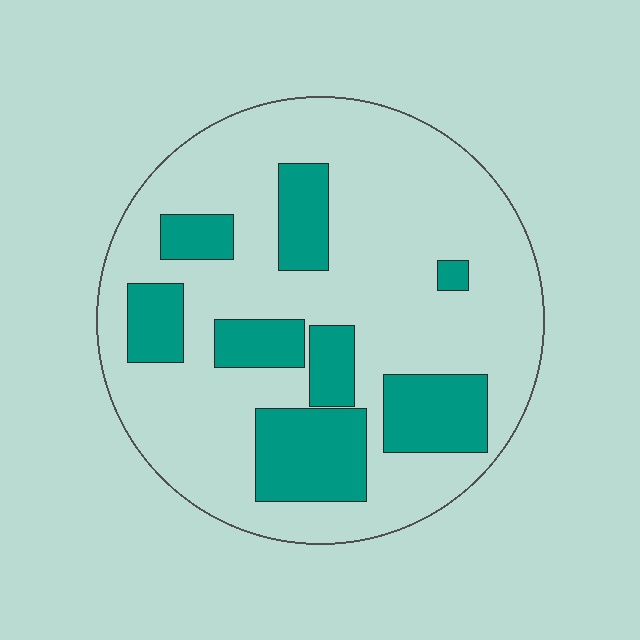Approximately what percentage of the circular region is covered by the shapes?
Approximately 25%.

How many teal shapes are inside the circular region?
8.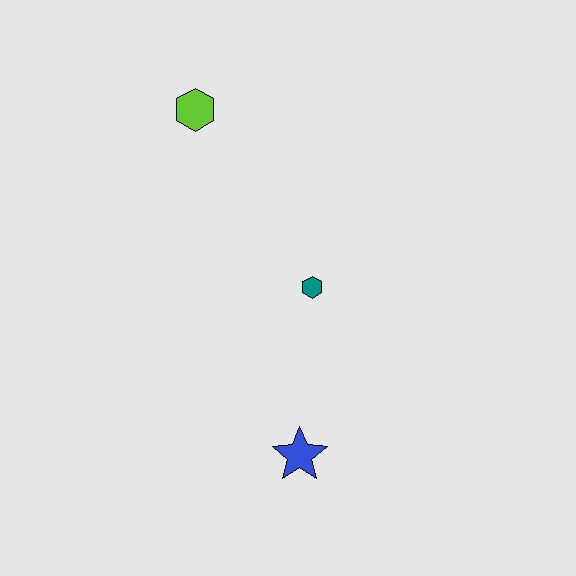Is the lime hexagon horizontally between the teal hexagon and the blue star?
No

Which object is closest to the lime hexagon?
The teal hexagon is closest to the lime hexagon.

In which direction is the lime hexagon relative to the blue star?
The lime hexagon is above the blue star.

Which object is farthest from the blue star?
The lime hexagon is farthest from the blue star.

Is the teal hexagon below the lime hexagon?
Yes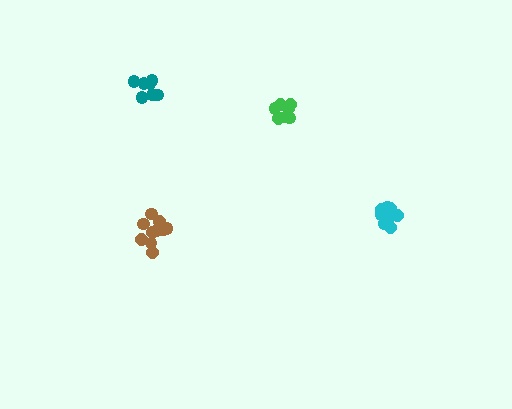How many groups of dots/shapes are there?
There are 4 groups.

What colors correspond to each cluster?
The clusters are colored: brown, green, teal, cyan.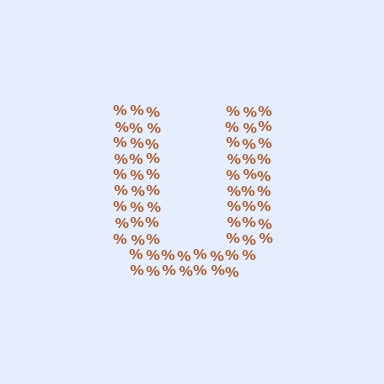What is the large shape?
The large shape is the letter U.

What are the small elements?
The small elements are percent signs.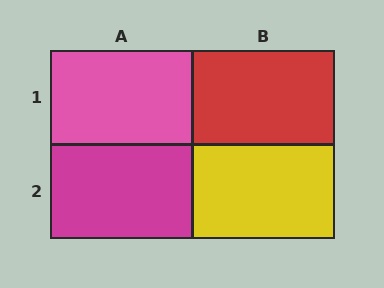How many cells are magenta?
1 cell is magenta.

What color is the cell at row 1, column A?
Pink.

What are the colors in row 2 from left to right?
Magenta, yellow.